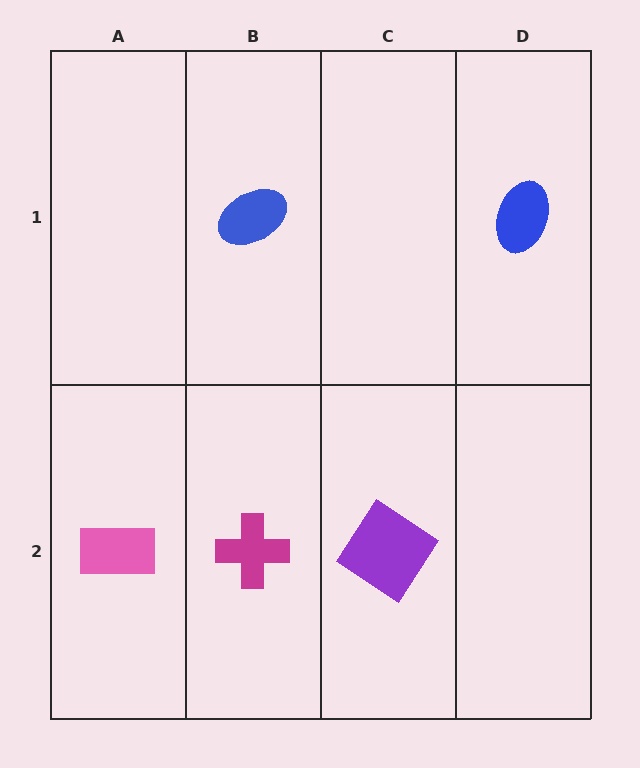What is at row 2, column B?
A magenta cross.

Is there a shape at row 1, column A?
No, that cell is empty.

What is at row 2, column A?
A pink rectangle.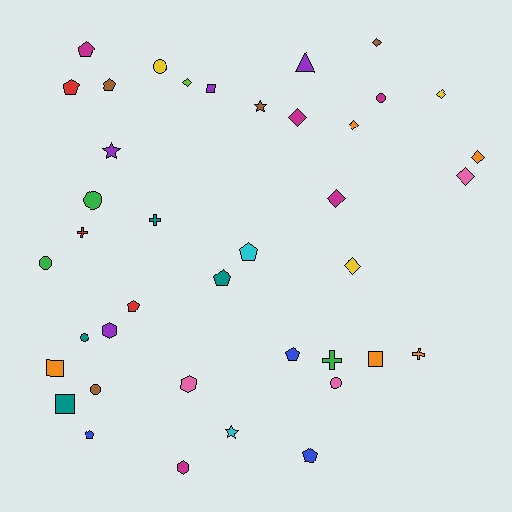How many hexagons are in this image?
There are 3 hexagons.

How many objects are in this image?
There are 40 objects.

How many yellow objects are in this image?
There are 3 yellow objects.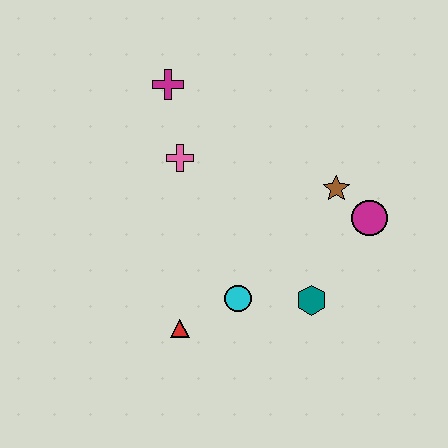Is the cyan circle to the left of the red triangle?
No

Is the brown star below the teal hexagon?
No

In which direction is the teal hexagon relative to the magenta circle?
The teal hexagon is below the magenta circle.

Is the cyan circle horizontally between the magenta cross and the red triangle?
No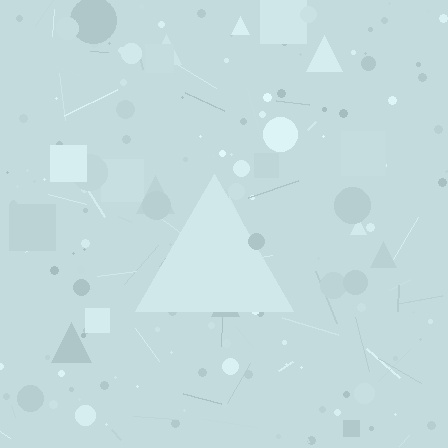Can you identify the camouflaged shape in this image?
The camouflaged shape is a triangle.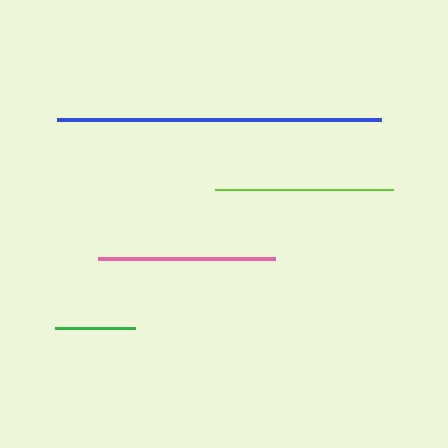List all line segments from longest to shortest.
From longest to shortest: blue, lime, pink, green.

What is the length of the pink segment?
The pink segment is approximately 177 pixels long.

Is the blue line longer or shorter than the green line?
The blue line is longer than the green line.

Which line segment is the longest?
The blue line is the longest at approximately 324 pixels.